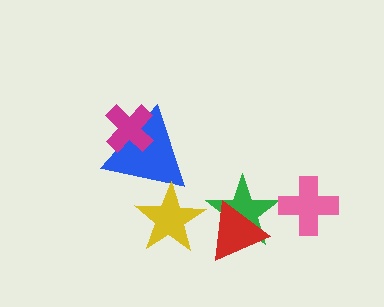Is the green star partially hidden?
Yes, it is partially covered by another shape.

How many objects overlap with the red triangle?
1 object overlaps with the red triangle.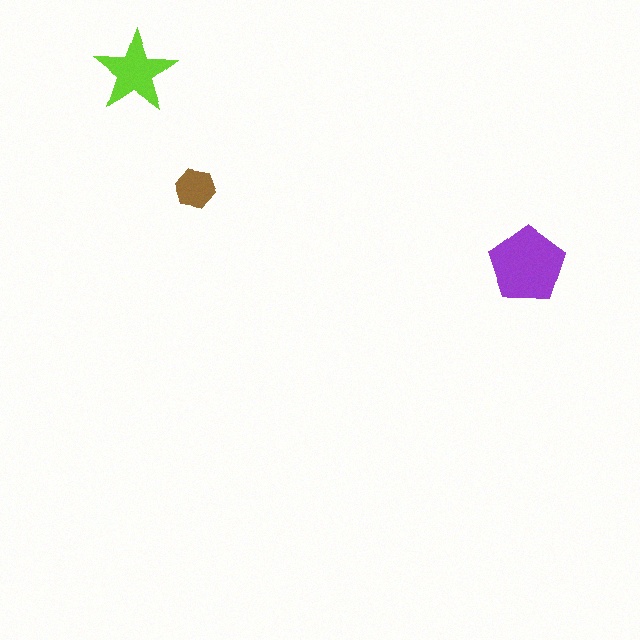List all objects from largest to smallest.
The purple pentagon, the lime star, the brown hexagon.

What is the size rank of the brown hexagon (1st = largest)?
3rd.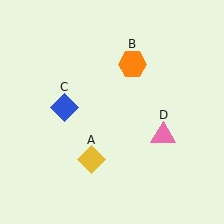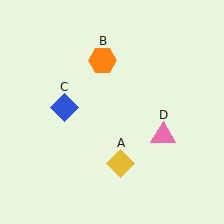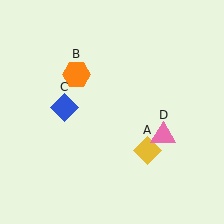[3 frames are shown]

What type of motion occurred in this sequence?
The yellow diamond (object A), orange hexagon (object B) rotated counterclockwise around the center of the scene.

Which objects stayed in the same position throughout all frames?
Blue diamond (object C) and pink triangle (object D) remained stationary.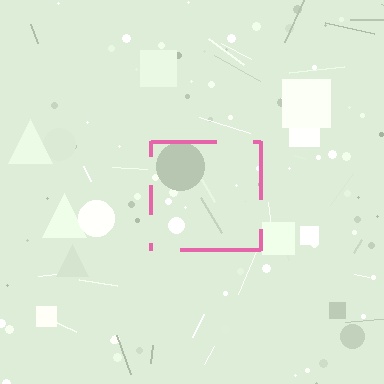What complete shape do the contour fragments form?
The contour fragments form a square.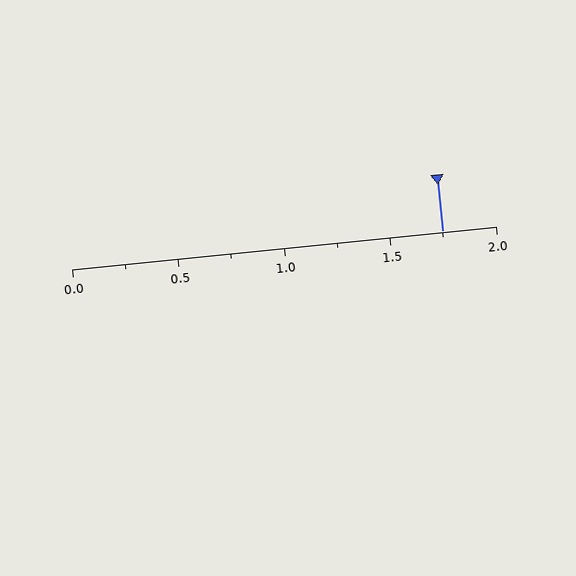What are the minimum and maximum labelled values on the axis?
The axis runs from 0.0 to 2.0.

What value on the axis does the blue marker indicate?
The marker indicates approximately 1.75.